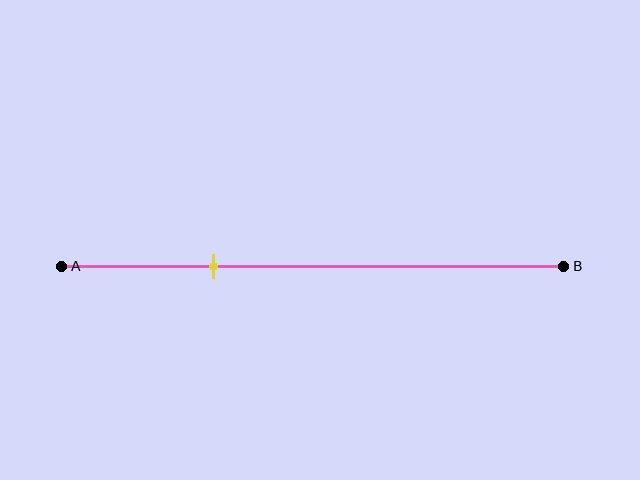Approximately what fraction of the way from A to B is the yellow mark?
The yellow mark is approximately 30% of the way from A to B.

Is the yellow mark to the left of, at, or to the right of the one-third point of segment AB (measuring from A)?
The yellow mark is to the left of the one-third point of segment AB.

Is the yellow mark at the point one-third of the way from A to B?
No, the mark is at about 30% from A, not at the 33% one-third point.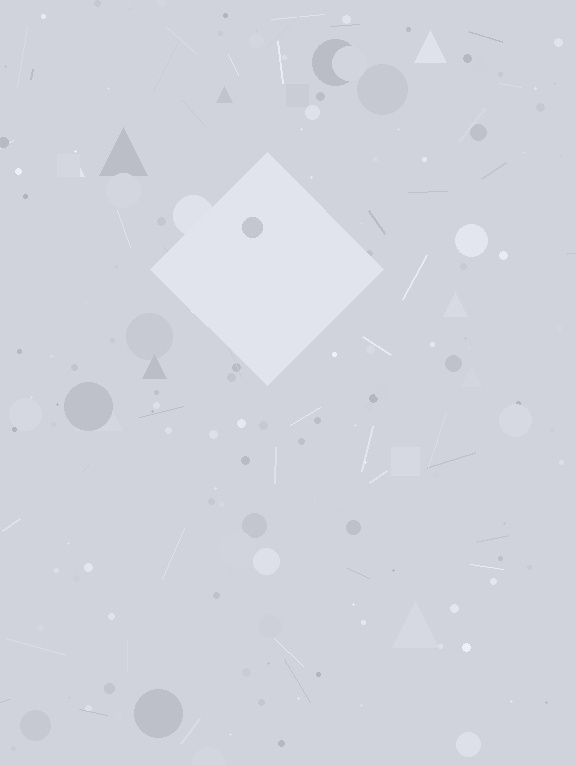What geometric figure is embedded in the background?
A diamond is embedded in the background.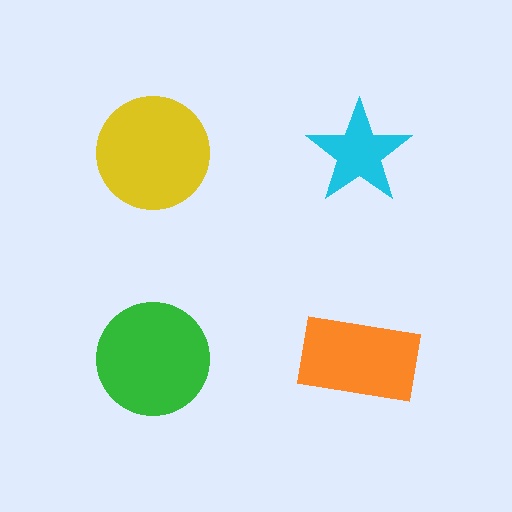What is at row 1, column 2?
A cyan star.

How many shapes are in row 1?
2 shapes.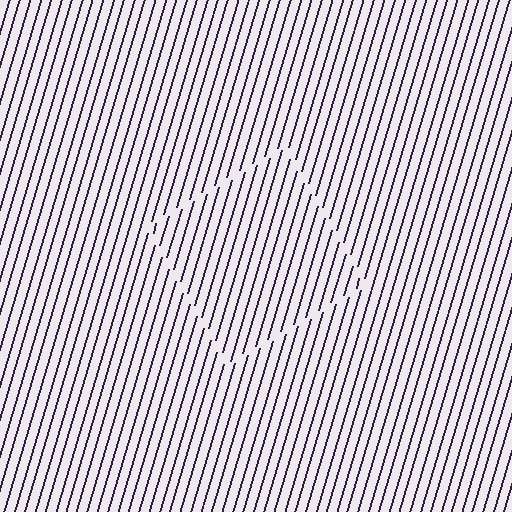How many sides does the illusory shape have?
4 sides — the line-ends trace a square.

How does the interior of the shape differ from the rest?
The interior of the shape contains the same grating, shifted by half a period — the contour is defined by the phase discontinuity where line-ends from the inner and outer gratings abut.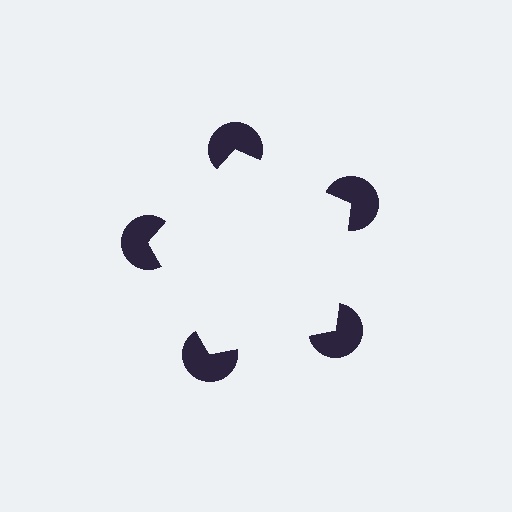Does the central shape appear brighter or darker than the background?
It typically appears slightly brighter than the background, even though no actual brightness change is drawn.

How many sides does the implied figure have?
5 sides.